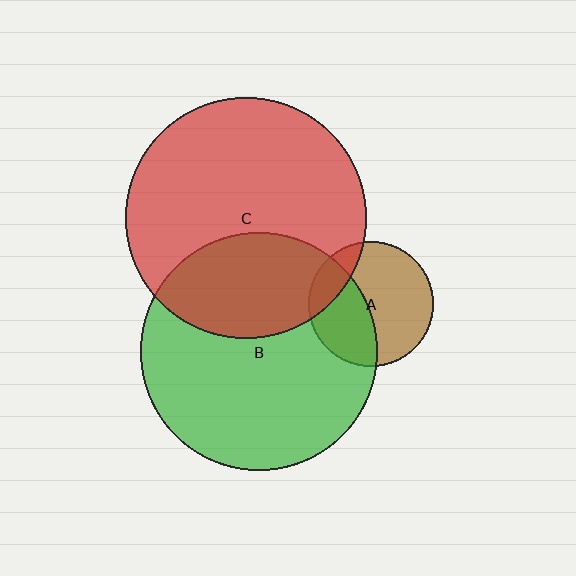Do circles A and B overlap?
Yes.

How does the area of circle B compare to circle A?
Approximately 3.6 times.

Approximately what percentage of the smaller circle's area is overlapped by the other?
Approximately 40%.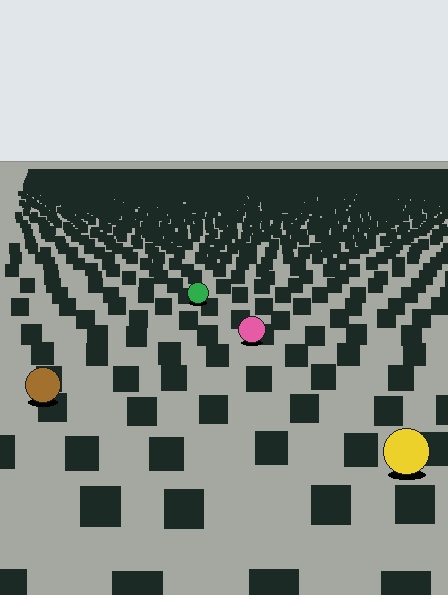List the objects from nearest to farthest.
From nearest to farthest: the yellow circle, the brown circle, the pink circle, the green circle.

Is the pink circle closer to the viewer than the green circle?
Yes. The pink circle is closer — you can tell from the texture gradient: the ground texture is coarser near it.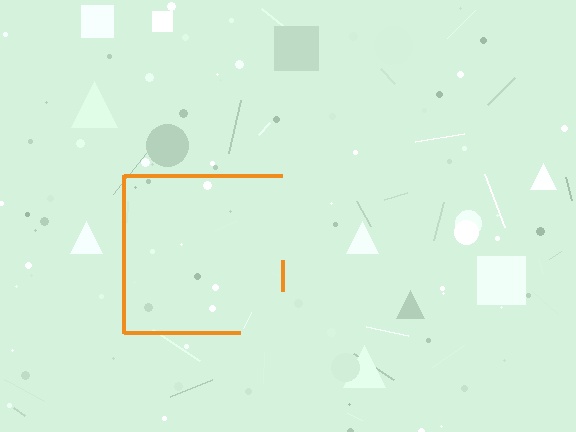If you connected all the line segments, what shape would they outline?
They would outline a square.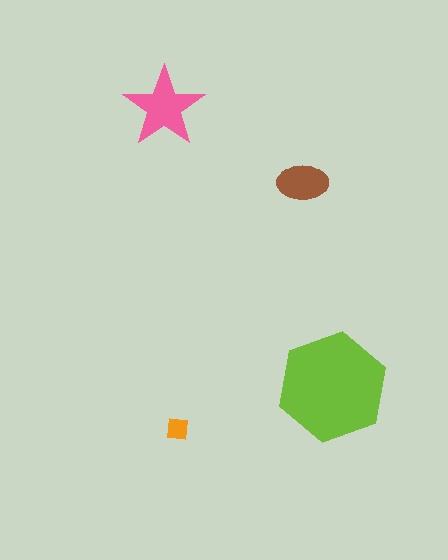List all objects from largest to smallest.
The lime hexagon, the pink star, the brown ellipse, the orange square.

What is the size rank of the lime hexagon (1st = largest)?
1st.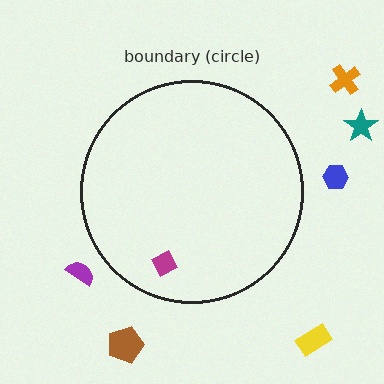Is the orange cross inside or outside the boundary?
Outside.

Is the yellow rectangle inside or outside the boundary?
Outside.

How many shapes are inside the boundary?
1 inside, 6 outside.